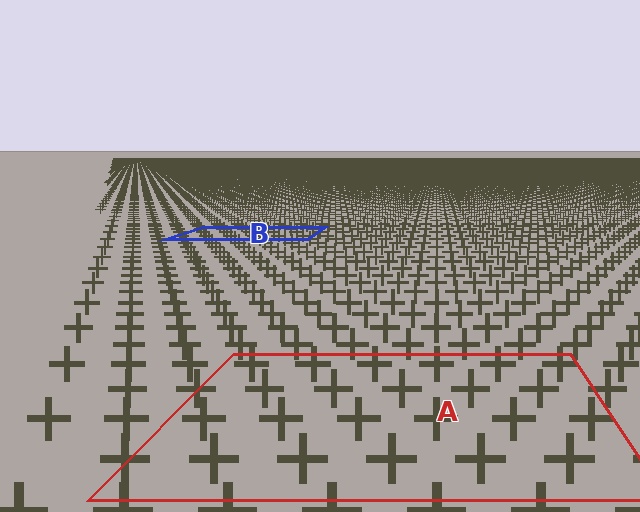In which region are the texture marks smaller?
The texture marks are smaller in region B, because it is farther away.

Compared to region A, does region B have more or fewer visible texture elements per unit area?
Region B has more texture elements per unit area — they are packed more densely because it is farther away.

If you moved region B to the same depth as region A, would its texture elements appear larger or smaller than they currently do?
They would appear larger. At a closer depth, the same texture elements are projected at a bigger on-screen size.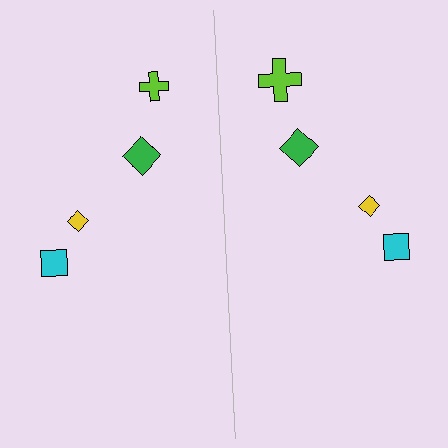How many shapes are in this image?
There are 8 shapes in this image.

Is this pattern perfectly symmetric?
No, the pattern is not perfectly symmetric. The lime cross on the right side has a different size than its mirror counterpart.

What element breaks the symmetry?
The lime cross on the right side has a different size than its mirror counterpart.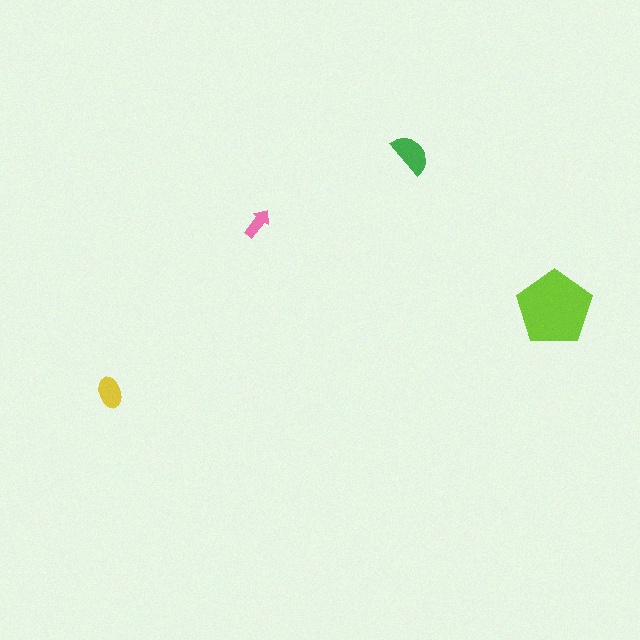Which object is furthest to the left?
The yellow ellipse is leftmost.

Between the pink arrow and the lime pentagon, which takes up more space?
The lime pentagon.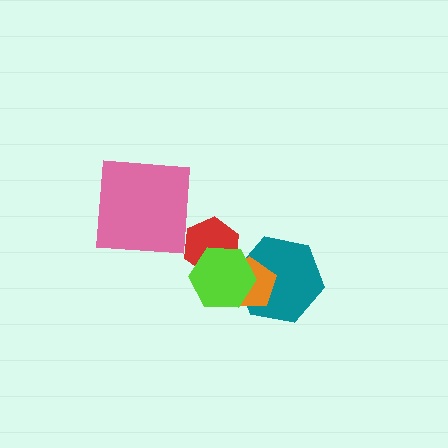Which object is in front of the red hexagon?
The lime hexagon is in front of the red hexagon.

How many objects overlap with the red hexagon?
1 object overlaps with the red hexagon.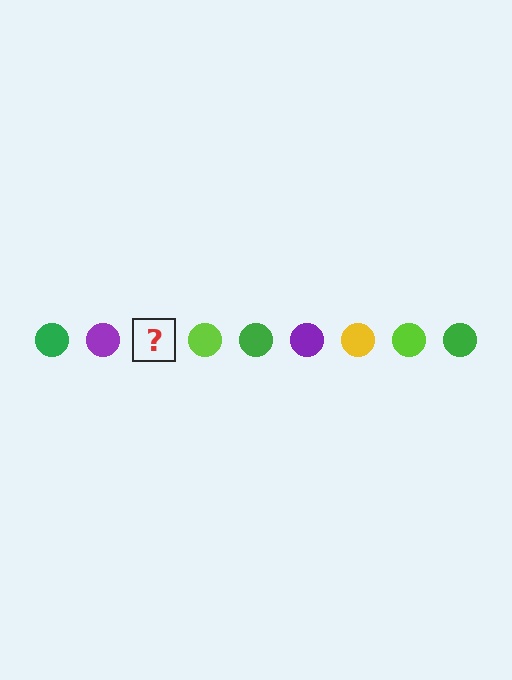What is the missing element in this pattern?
The missing element is a yellow circle.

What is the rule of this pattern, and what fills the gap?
The rule is that the pattern cycles through green, purple, yellow, lime circles. The gap should be filled with a yellow circle.